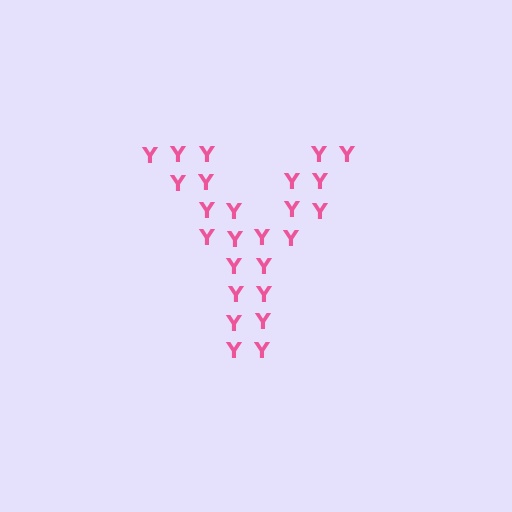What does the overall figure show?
The overall figure shows the letter Y.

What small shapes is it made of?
It is made of small letter Y's.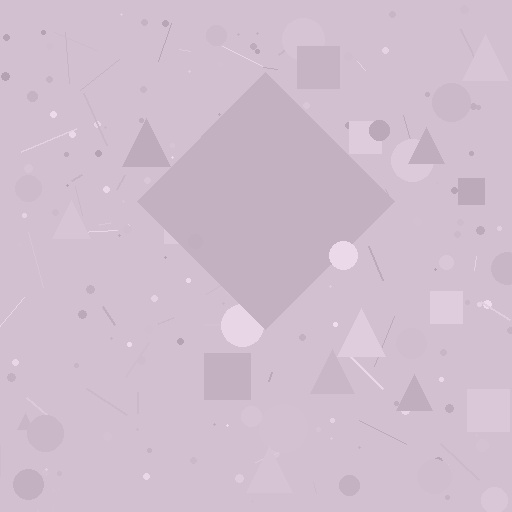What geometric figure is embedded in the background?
A diamond is embedded in the background.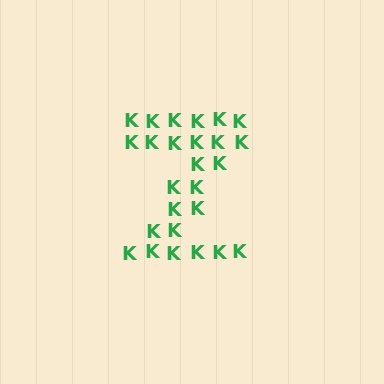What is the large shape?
The large shape is the letter Z.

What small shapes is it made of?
It is made of small letter K's.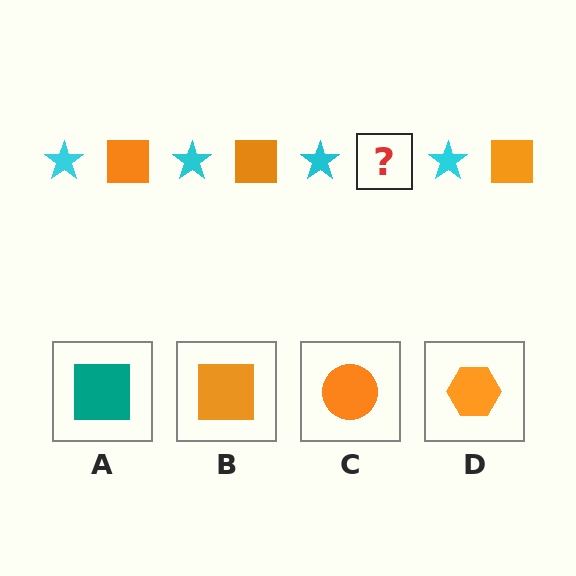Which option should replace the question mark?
Option B.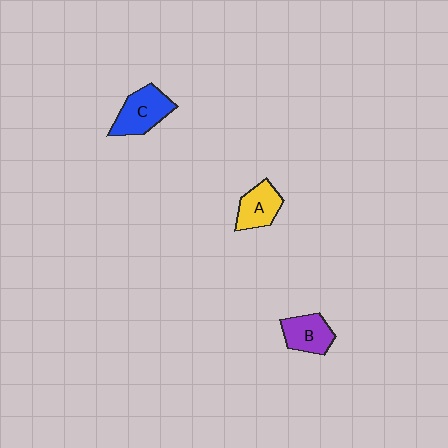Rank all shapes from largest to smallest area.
From largest to smallest: C (blue), B (purple), A (yellow).